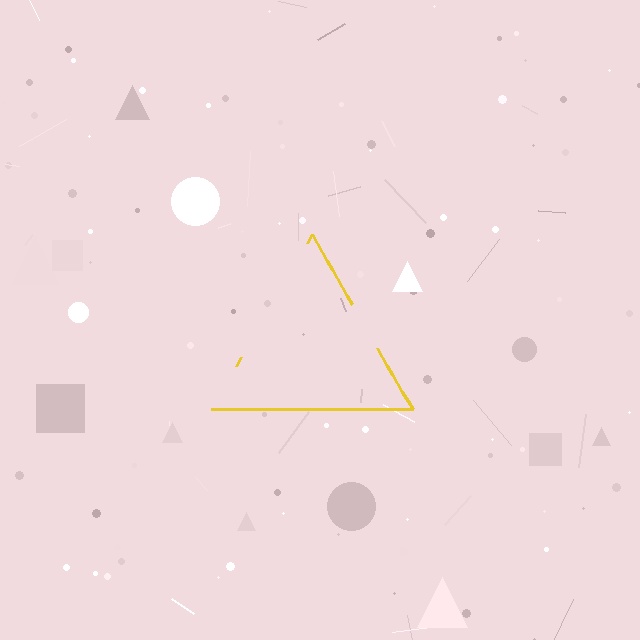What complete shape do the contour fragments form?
The contour fragments form a triangle.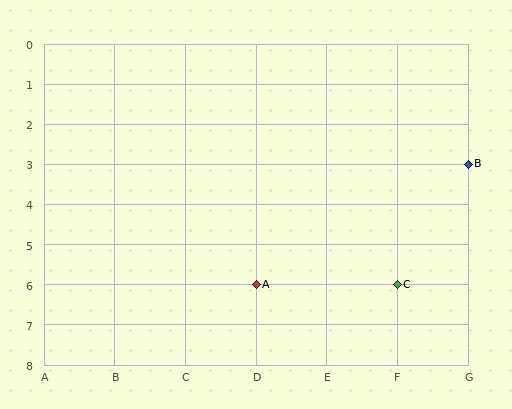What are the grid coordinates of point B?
Point B is at grid coordinates (G, 3).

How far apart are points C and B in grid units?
Points C and B are 1 column and 3 rows apart (about 3.2 grid units diagonally).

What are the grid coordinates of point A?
Point A is at grid coordinates (D, 6).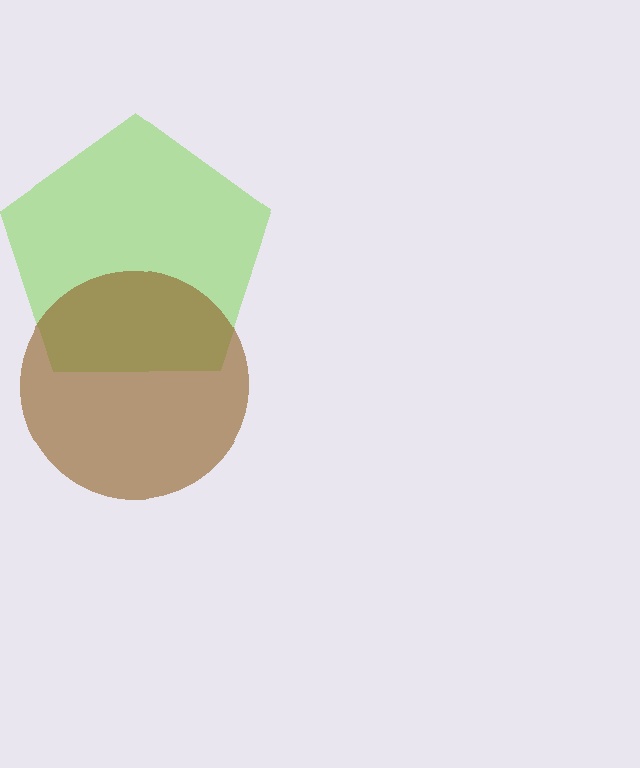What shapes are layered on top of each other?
The layered shapes are: a lime pentagon, a brown circle.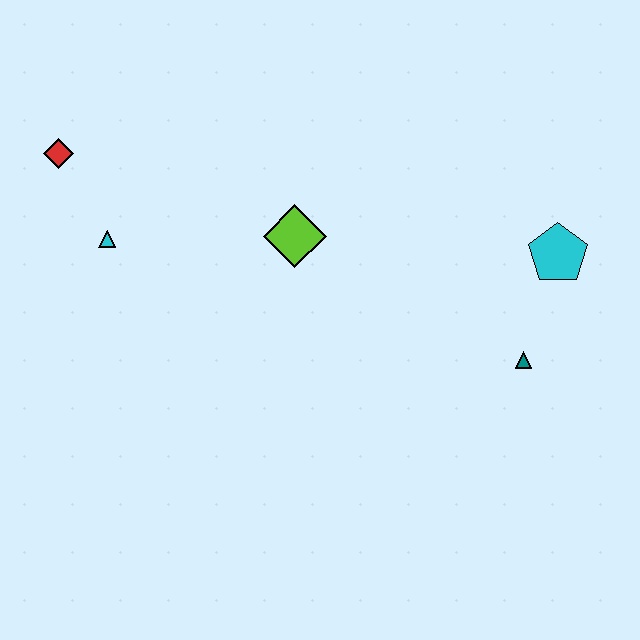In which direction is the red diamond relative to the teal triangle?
The red diamond is to the left of the teal triangle.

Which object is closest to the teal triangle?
The cyan pentagon is closest to the teal triangle.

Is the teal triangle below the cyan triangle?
Yes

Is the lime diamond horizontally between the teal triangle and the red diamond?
Yes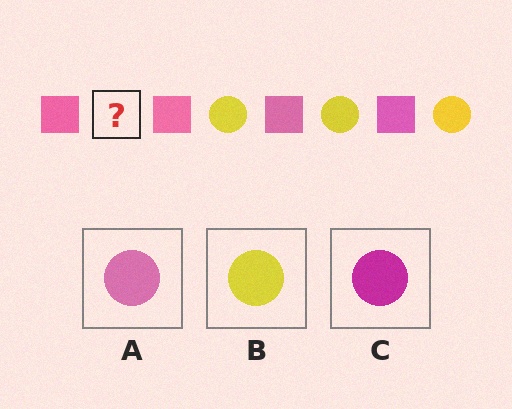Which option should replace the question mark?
Option B.